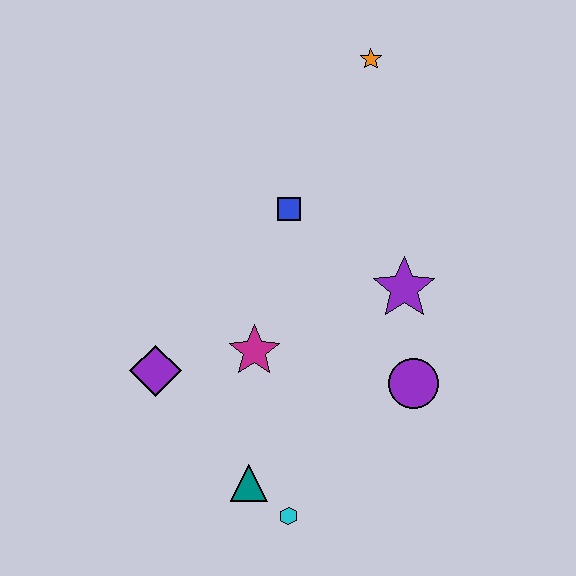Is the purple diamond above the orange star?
No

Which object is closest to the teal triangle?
The cyan hexagon is closest to the teal triangle.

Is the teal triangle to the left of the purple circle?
Yes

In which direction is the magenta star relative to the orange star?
The magenta star is below the orange star.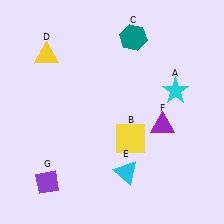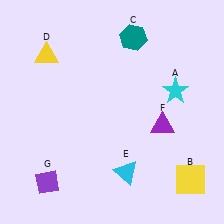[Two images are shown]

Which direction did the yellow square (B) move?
The yellow square (B) moved right.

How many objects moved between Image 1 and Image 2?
1 object moved between the two images.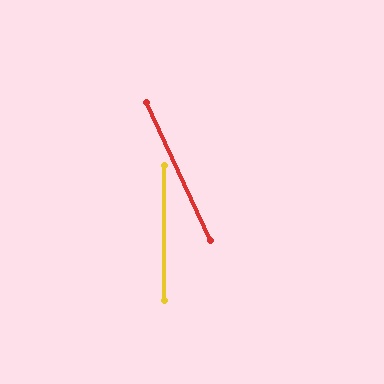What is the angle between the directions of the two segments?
Approximately 25 degrees.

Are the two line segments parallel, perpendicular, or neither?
Neither parallel nor perpendicular — they differ by about 25°.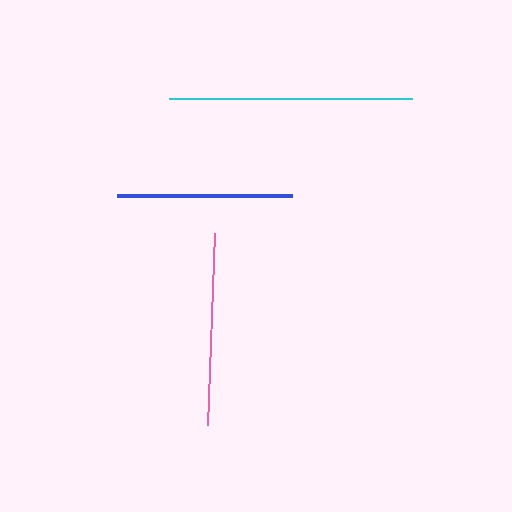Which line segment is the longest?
The cyan line is the longest at approximately 243 pixels.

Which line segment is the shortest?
The blue line is the shortest at approximately 175 pixels.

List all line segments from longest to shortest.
From longest to shortest: cyan, pink, blue.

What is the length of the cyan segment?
The cyan segment is approximately 243 pixels long.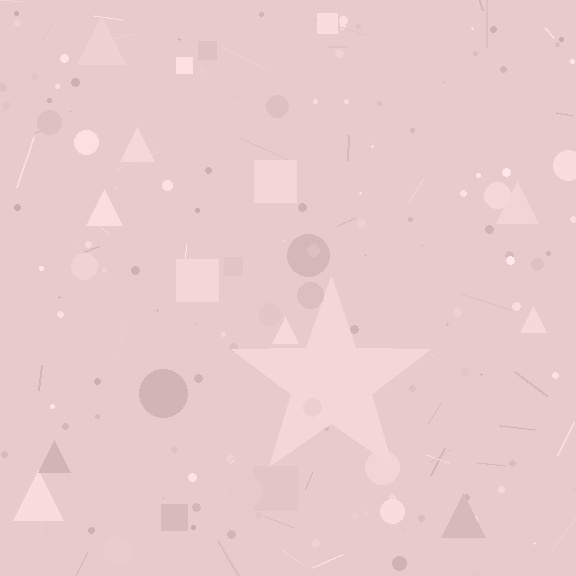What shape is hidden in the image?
A star is hidden in the image.